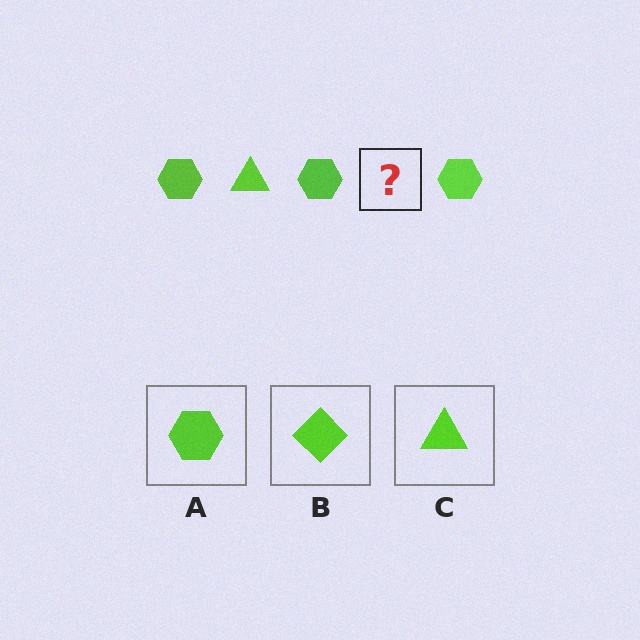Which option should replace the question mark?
Option C.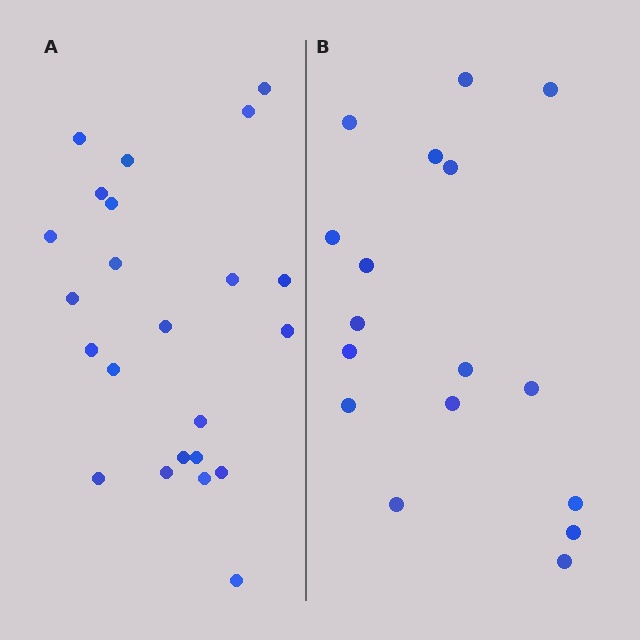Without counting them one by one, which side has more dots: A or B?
Region A (the left region) has more dots.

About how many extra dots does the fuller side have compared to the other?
Region A has about 6 more dots than region B.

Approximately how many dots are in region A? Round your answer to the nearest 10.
About 20 dots. (The exact count is 23, which rounds to 20.)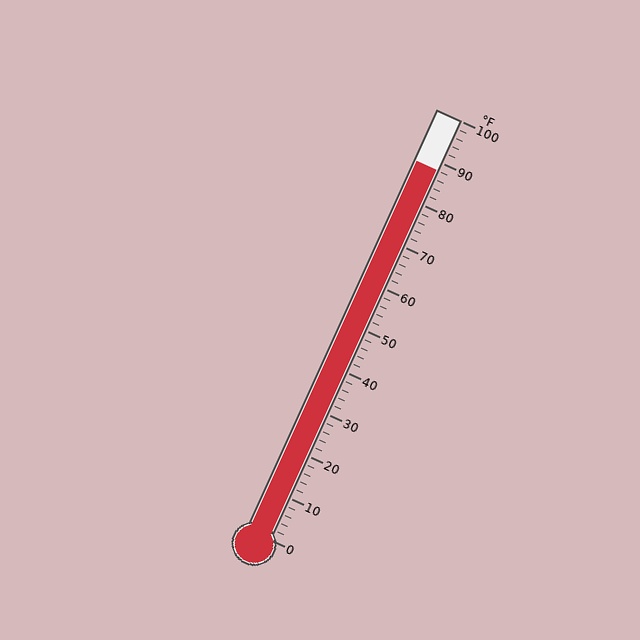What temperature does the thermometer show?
The thermometer shows approximately 88°F.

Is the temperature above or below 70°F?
The temperature is above 70°F.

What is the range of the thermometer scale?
The thermometer scale ranges from 0°F to 100°F.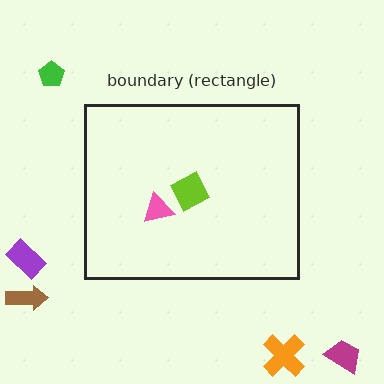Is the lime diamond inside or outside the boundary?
Inside.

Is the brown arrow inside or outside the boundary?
Outside.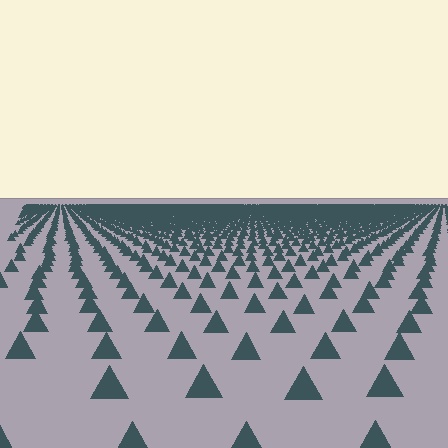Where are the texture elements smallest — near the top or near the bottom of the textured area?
Near the top.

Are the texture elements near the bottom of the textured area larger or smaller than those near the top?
Larger. Near the bottom, elements are closer to the viewer and appear at a bigger on-screen size.